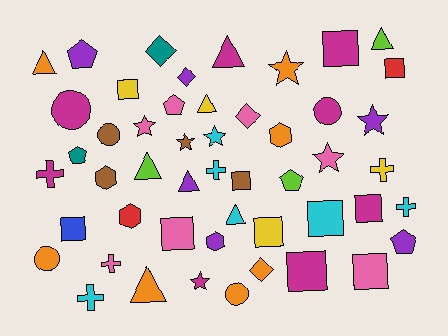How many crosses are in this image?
There are 6 crosses.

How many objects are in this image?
There are 50 objects.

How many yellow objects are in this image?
There are 4 yellow objects.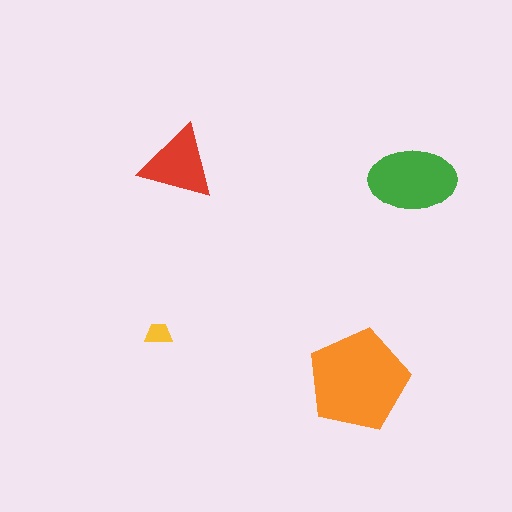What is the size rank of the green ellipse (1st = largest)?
2nd.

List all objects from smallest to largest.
The yellow trapezoid, the red triangle, the green ellipse, the orange pentagon.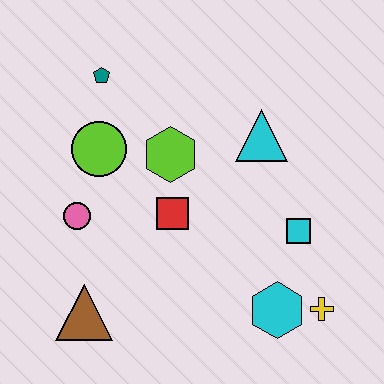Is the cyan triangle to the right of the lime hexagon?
Yes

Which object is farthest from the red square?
The yellow cross is farthest from the red square.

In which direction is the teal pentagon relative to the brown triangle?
The teal pentagon is above the brown triangle.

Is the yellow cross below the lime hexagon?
Yes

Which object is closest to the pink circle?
The lime circle is closest to the pink circle.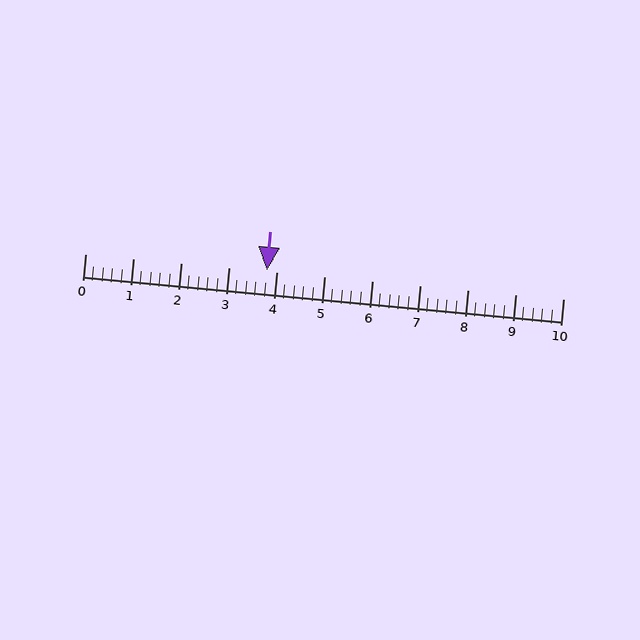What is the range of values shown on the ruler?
The ruler shows values from 0 to 10.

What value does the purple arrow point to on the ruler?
The purple arrow points to approximately 3.8.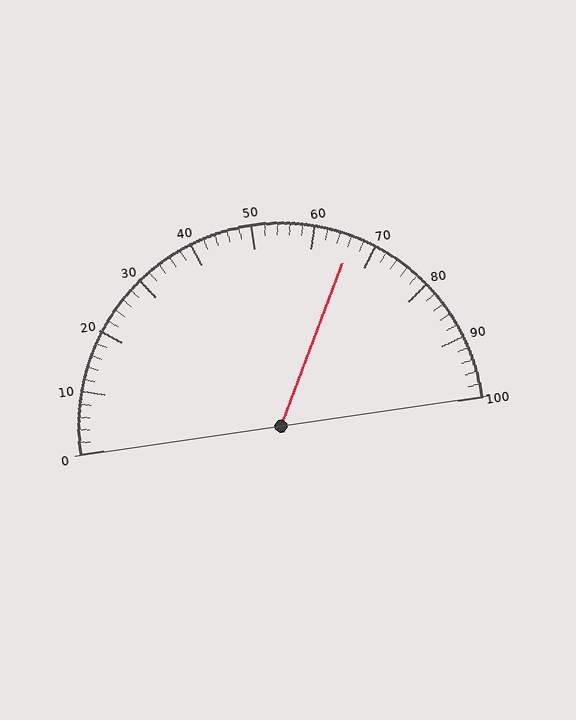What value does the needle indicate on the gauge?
The needle indicates approximately 66.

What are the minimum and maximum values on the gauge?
The gauge ranges from 0 to 100.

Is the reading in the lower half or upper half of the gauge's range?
The reading is in the upper half of the range (0 to 100).